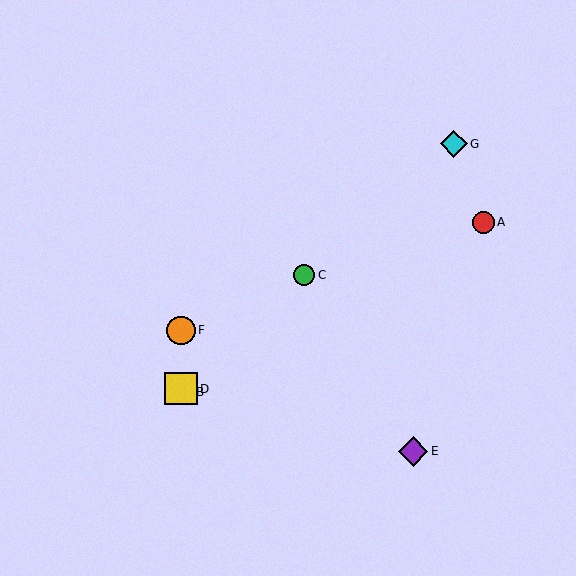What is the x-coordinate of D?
Object D is at x≈181.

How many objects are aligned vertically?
3 objects (B, D, F) are aligned vertically.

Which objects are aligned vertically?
Objects B, D, F are aligned vertically.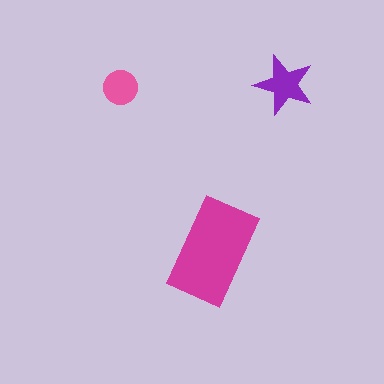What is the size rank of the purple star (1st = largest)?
2nd.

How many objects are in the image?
There are 3 objects in the image.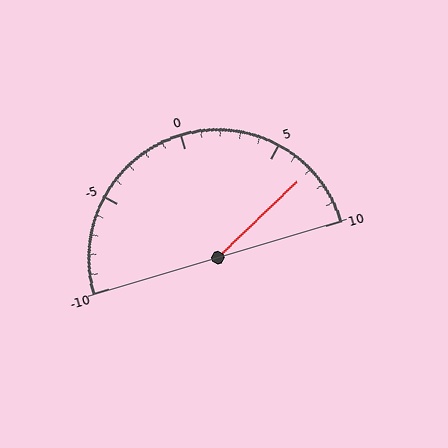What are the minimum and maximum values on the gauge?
The gauge ranges from -10 to 10.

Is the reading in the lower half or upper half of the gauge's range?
The reading is in the upper half of the range (-10 to 10).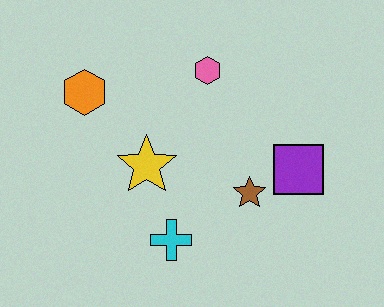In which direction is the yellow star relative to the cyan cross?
The yellow star is above the cyan cross.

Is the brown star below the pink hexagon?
Yes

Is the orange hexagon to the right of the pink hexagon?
No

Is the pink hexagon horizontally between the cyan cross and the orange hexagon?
No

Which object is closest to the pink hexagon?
The yellow star is closest to the pink hexagon.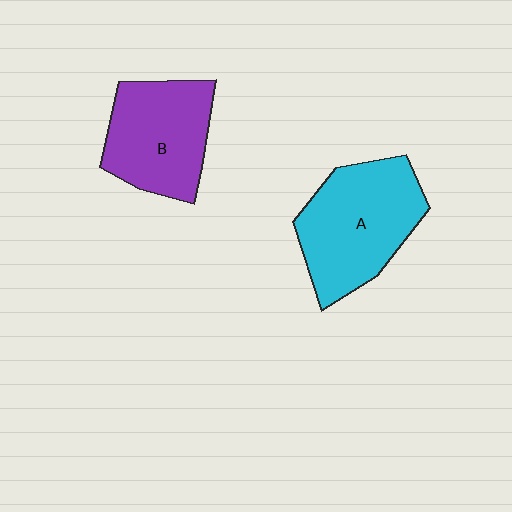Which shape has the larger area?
Shape A (cyan).